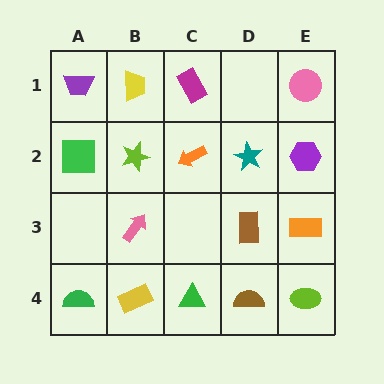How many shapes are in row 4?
5 shapes.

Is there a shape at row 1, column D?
No, that cell is empty.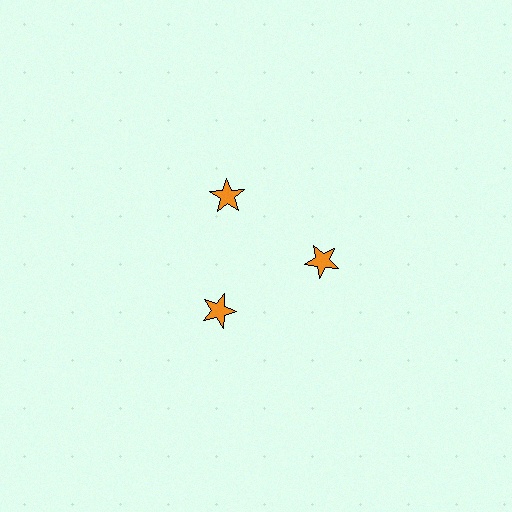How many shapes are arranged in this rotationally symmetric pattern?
There are 3 shapes, arranged in 3 groups of 1.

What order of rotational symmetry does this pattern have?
This pattern has 3-fold rotational symmetry.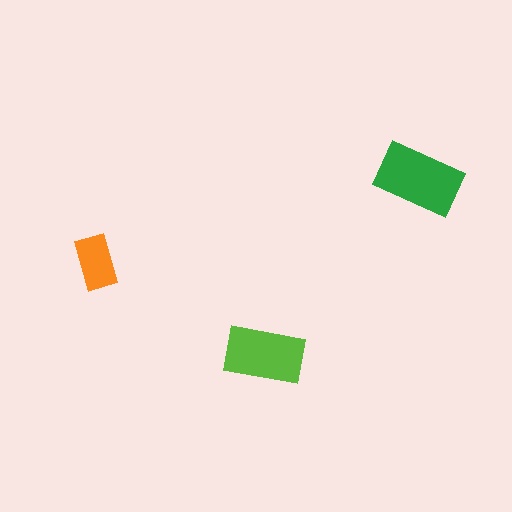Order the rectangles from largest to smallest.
the green one, the lime one, the orange one.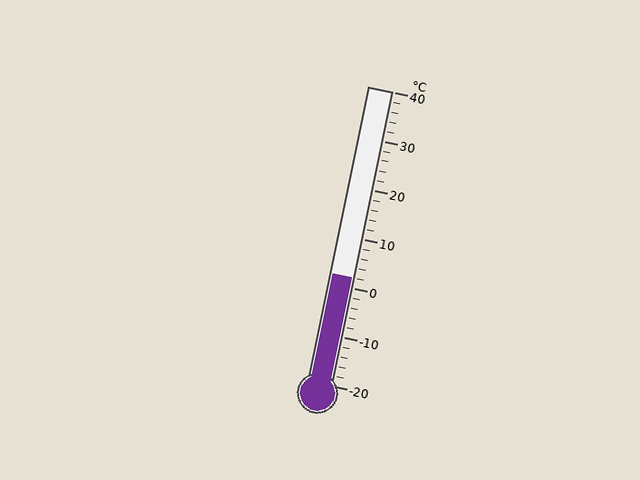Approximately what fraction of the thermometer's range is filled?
The thermometer is filled to approximately 35% of its range.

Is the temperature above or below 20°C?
The temperature is below 20°C.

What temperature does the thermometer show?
The thermometer shows approximately 2°C.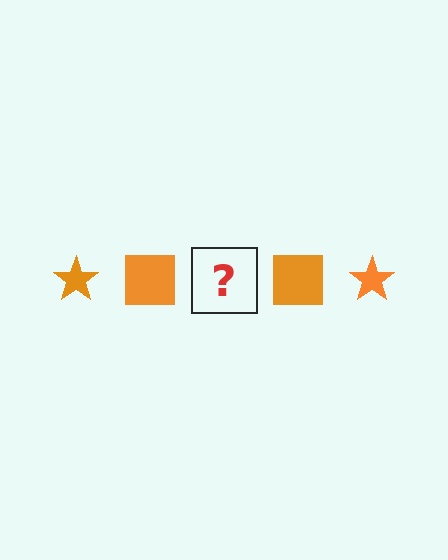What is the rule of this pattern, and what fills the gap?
The rule is that the pattern cycles through star, square shapes in orange. The gap should be filled with an orange star.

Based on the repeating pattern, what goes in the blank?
The blank should be an orange star.